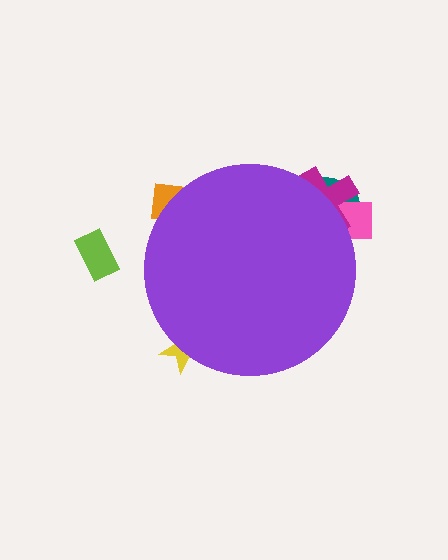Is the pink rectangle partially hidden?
Yes, the pink rectangle is partially hidden behind the purple circle.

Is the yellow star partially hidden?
Yes, the yellow star is partially hidden behind the purple circle.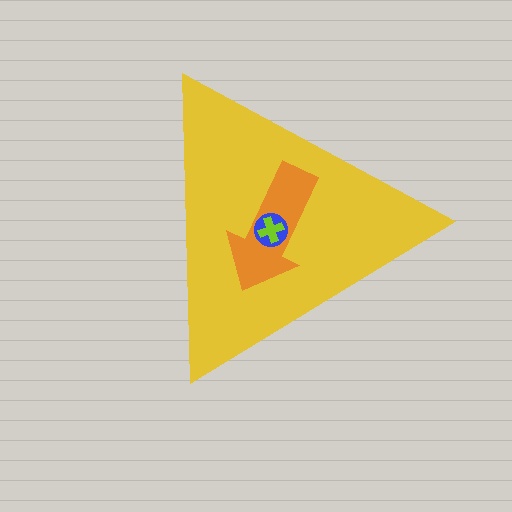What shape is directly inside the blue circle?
The lime cross.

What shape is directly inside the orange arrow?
The blue circle.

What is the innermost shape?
The lime cross.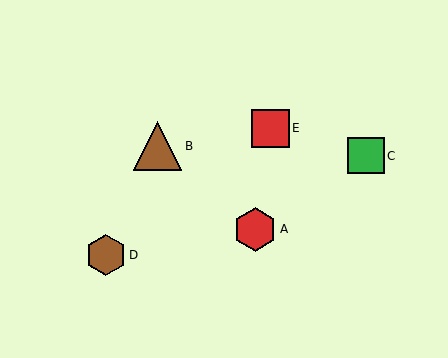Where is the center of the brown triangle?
The center of the brown triangle is at (158, 146).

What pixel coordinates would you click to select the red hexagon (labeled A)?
Click at (255, 229) to select the red hexagon A.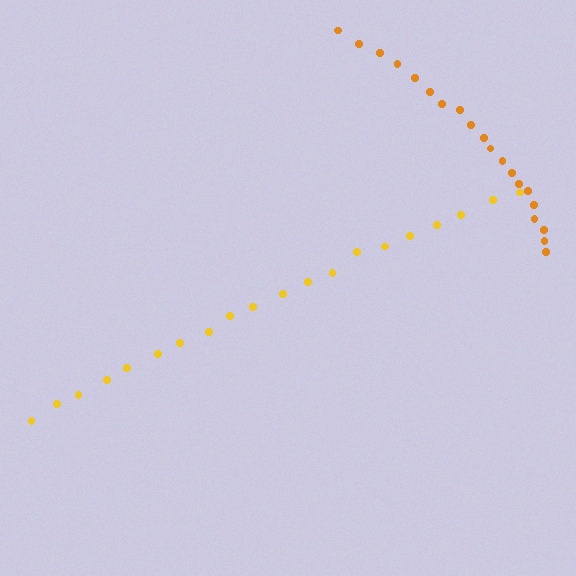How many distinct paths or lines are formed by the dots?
There are 2 distinct paths.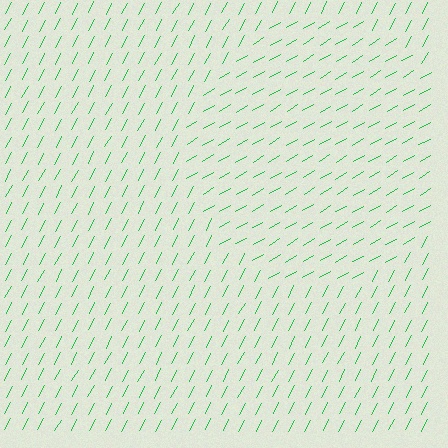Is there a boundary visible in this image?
Yes, there is a texture boundary formed by a change in line orientation.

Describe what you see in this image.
The image is filled with small green line segments. A circle region in the image has lines oriented differently from the surrounding lines, creating a visible texture boundary.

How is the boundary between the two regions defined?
The boundary is defined purely by a change in line orientation (approximately 32 degrees difference). All lines are the same color and thickness.